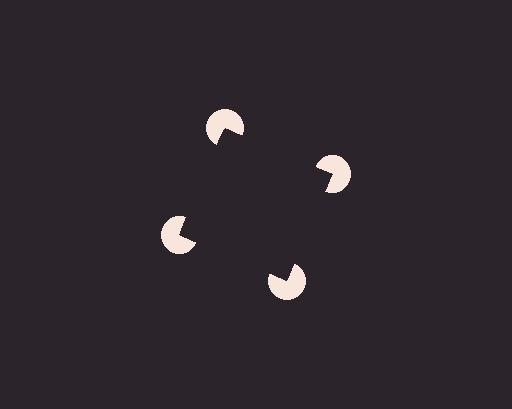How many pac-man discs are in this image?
There are 4 — one at each vertex of the illusory square.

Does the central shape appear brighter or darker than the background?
It typically appears slightly darker than the background, even though no actual brightness change is drawn.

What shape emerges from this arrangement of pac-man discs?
An illusory square — its edges are inferred from the aligned wedge cuts in the pac-man discs, not physically drawn.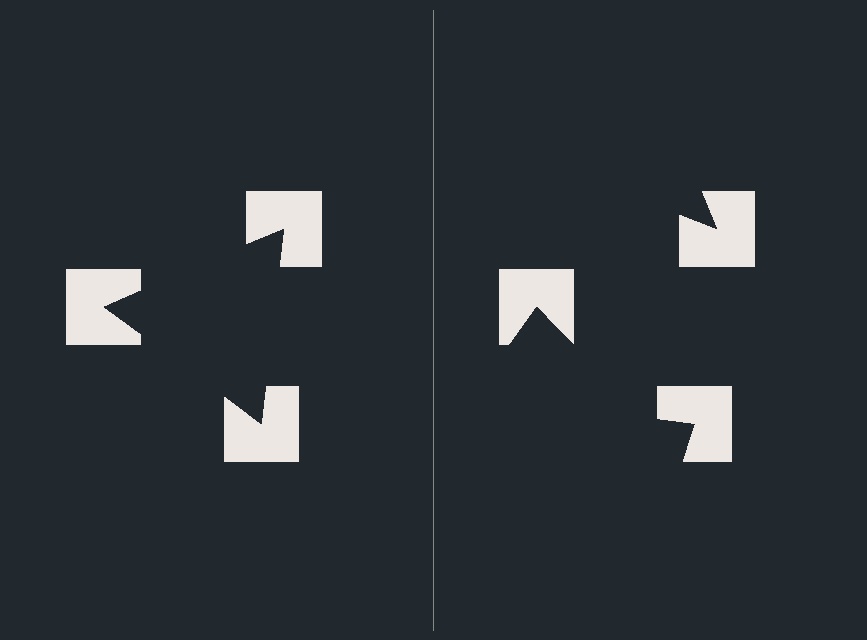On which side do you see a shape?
An illusory triangle appears on the left side. On the right side the wedge cuts are rotated, so no coherent shape forms.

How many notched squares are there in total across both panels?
6 — 3 on each side.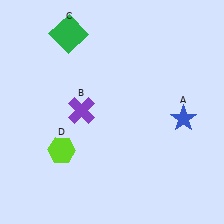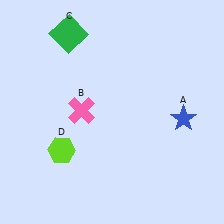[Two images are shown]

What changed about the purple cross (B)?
In Image 1, B is purple. In Image 2, it changed to pink.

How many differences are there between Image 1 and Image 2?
There is 1 difference between the two images.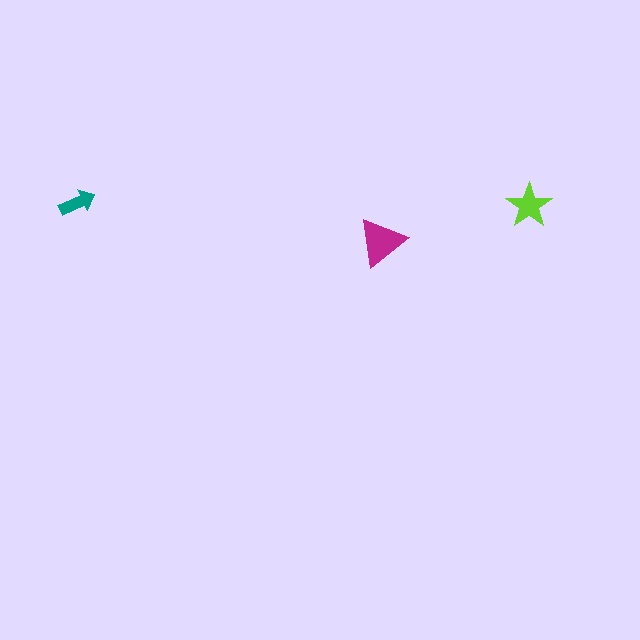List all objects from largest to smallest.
The magenta triangle, the lime star, the teal arrow.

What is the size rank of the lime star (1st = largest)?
2nd.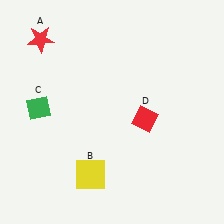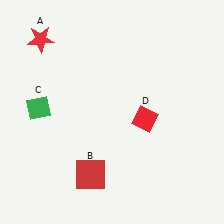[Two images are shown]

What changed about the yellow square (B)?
In Image 1, B is yellow. In Image 2, it changed to red.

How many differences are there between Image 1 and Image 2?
There is 1 difference between the two images.